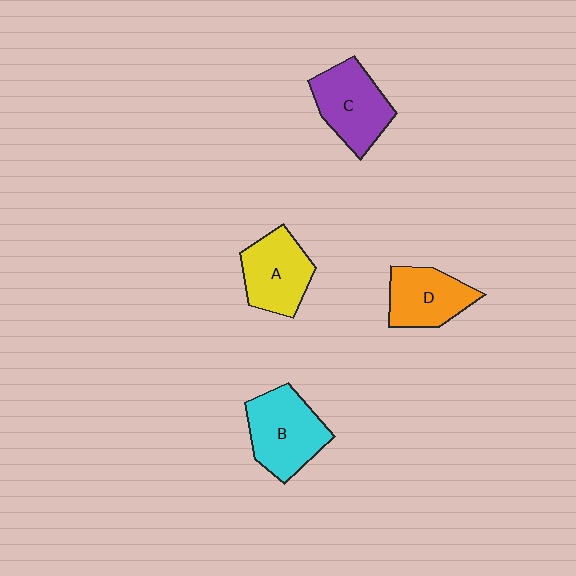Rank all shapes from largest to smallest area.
From largest to smallest: B (cyan), C (purple), A (yellow), D (orange).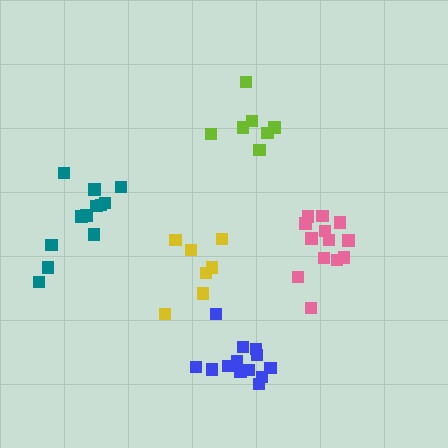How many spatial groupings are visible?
There are 5 spatial groupings.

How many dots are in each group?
Group 1: 7 dots, Group 2: 13 dots, Group 3: 13 dots, Group 4: 12 dots, Group 5: 7 dots (52 total).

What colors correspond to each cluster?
The clusters are colored: yellow, pink, blue, teal, lime.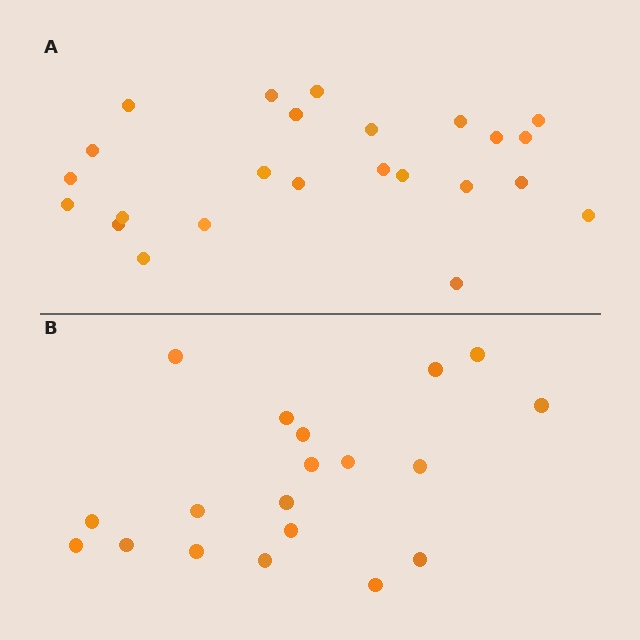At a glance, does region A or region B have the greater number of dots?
Region A (the top region) has more dots.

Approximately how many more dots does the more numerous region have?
Region A has about 5 more dots than region B.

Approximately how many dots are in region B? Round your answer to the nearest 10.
About 20 dots. (The exact count is 19, which rounds to 20.)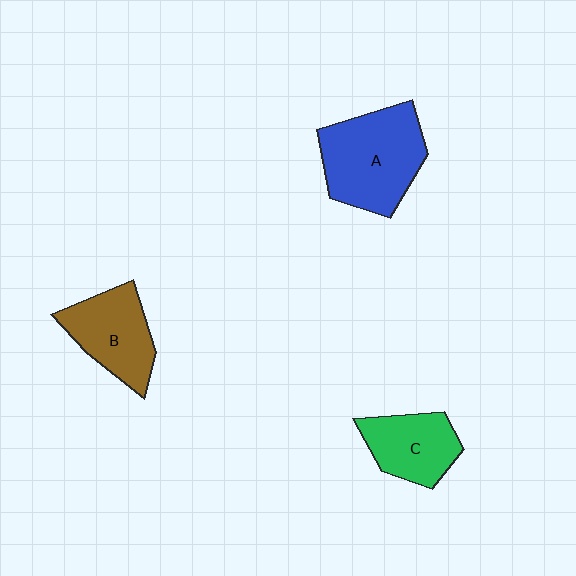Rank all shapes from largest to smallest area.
From largest to smallest: A (blue), B (brown), C (green).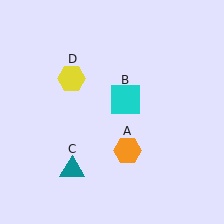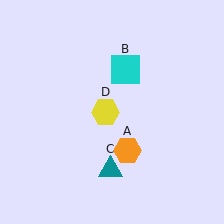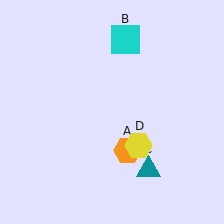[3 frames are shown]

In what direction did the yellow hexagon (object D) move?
The yellow hexagon (object D) moved down and to the right.